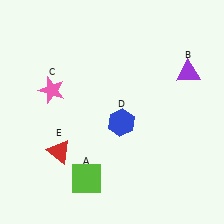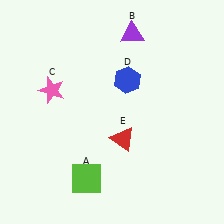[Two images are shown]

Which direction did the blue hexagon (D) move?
The blue hexagon (D) moved up.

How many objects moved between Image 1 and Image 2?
3 objects moved between the two images.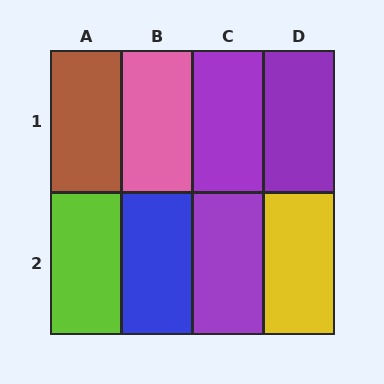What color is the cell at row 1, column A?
Brown.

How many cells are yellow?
1 cell is yellow.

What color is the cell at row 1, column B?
Pink.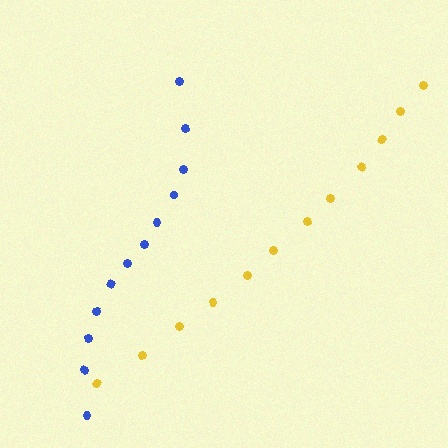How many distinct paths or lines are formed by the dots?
There are 2 distinct paths.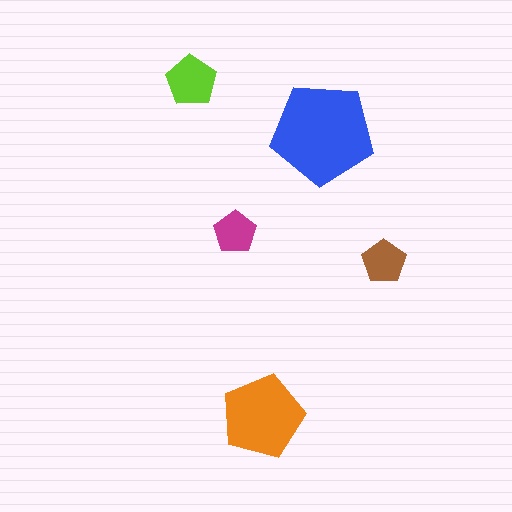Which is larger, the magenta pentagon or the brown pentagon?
The brown one.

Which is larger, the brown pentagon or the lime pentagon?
The lime one.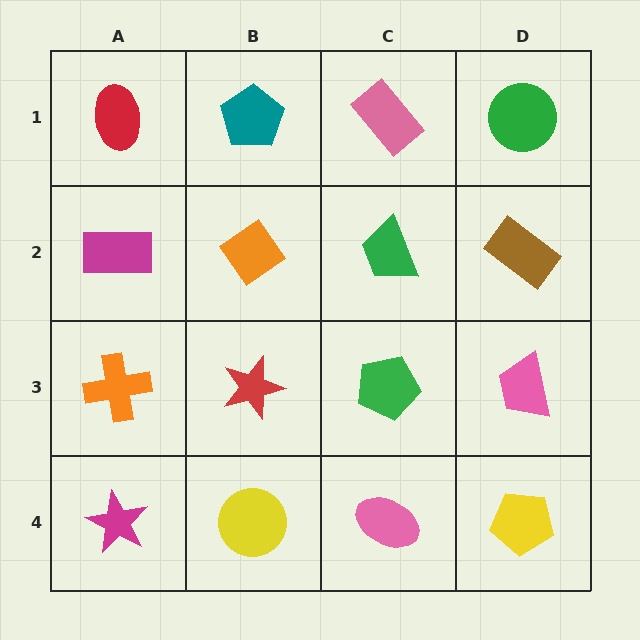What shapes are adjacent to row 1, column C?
A green trapezoid (row 2, column C), a teal pentagon (row 1, column B), a green circle (row 1, column D).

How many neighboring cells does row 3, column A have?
3.